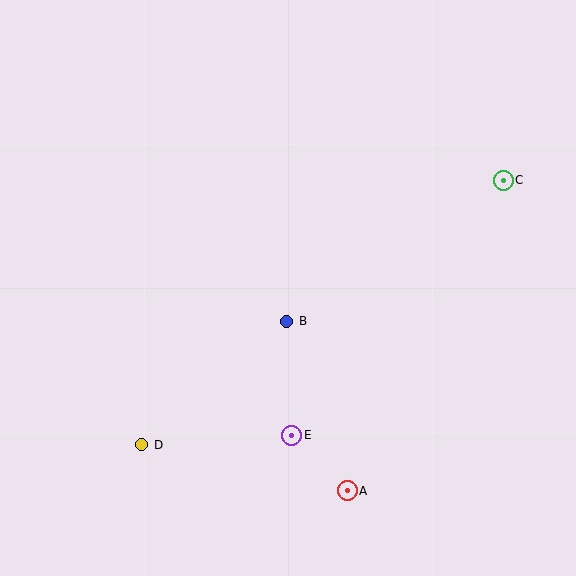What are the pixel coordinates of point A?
Point A is at (347, 491).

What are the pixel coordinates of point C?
Point C is at (503, 180).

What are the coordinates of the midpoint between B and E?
The midpoint between B and E is at (289, 378).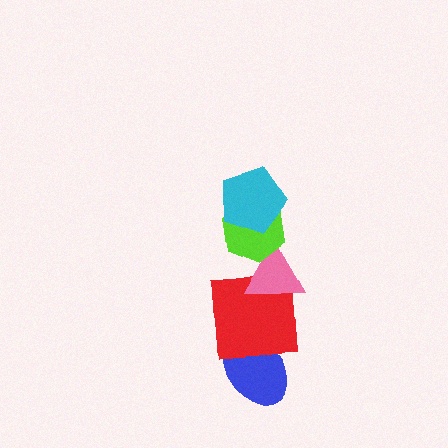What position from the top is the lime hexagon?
The lime hexagon is 2nd from the top.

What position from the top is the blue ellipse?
The blue ellipse is 5th from the top.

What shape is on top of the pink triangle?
The lime hexagon is on top of the pink triangle.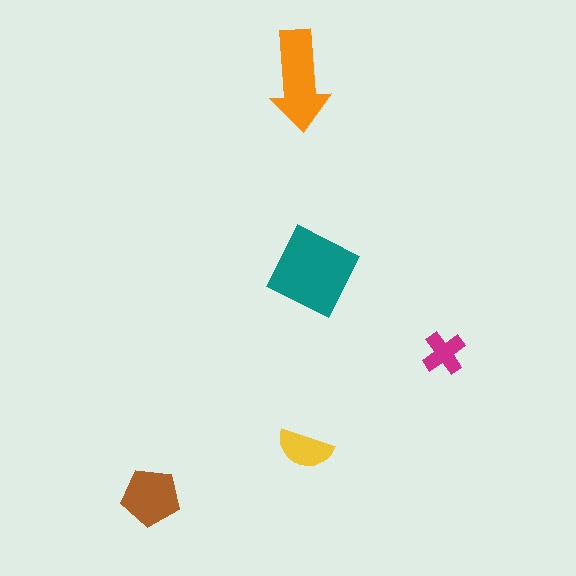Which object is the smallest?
The magenta cross.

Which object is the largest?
The teal diamond.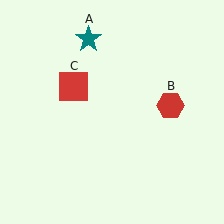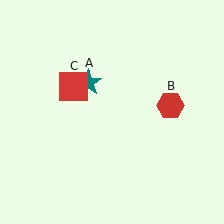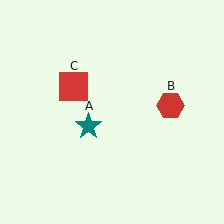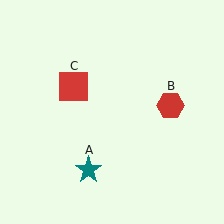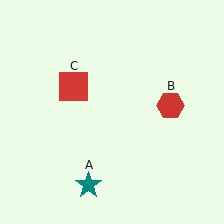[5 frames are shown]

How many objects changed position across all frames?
1 object changed position: teal star (object A).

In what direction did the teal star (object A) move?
The teal star (object A) moved down.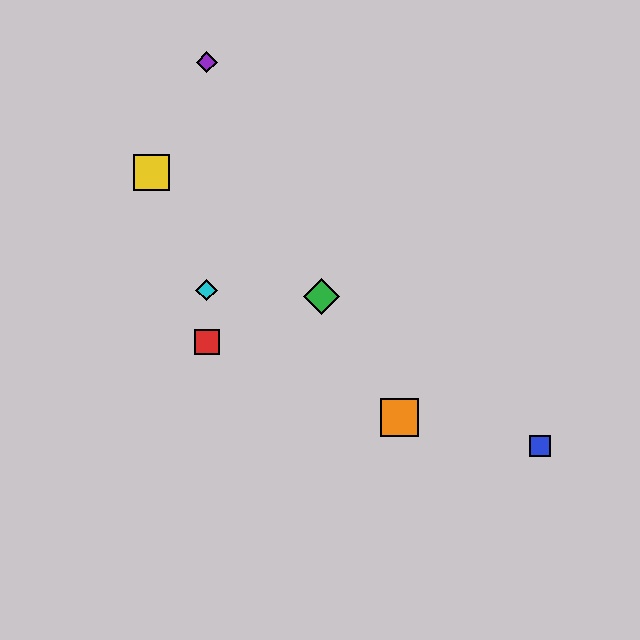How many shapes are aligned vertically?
3 shapes (the red square, the purple diamond, the cyan diamond) are aligned vertically.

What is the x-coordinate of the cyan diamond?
The cyan diamond is at x≈207.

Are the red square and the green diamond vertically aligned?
No, the red square is at x≈207 and the green diamond is at x≈321.